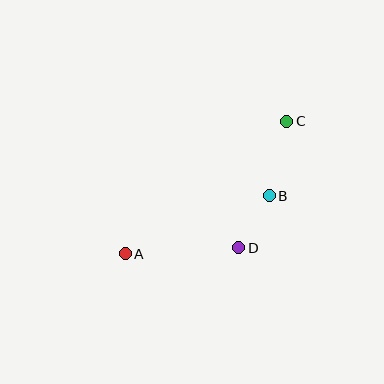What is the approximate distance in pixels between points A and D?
The distance between A and D is approximately 114 pixels.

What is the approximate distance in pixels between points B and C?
The distance between B and C is approximately 76 pixels.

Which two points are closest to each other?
Points B and D are closest to each other.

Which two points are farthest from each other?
Points A and C are farthest from each other.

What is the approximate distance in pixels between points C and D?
The distance between C and D is approximately 135 pixels.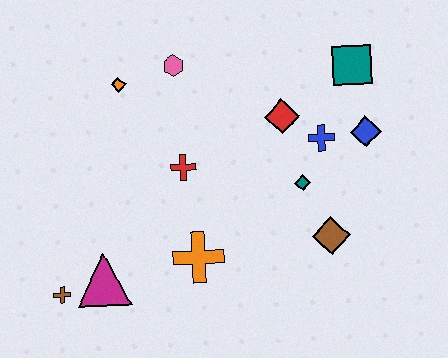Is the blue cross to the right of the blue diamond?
No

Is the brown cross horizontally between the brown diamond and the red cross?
No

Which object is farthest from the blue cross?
The brown cross is farthest from the blue cross.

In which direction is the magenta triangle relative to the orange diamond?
The magenta triangle is below the orange diamond.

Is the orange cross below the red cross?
Yes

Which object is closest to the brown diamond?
The teal diamond is closest to the brown diamond.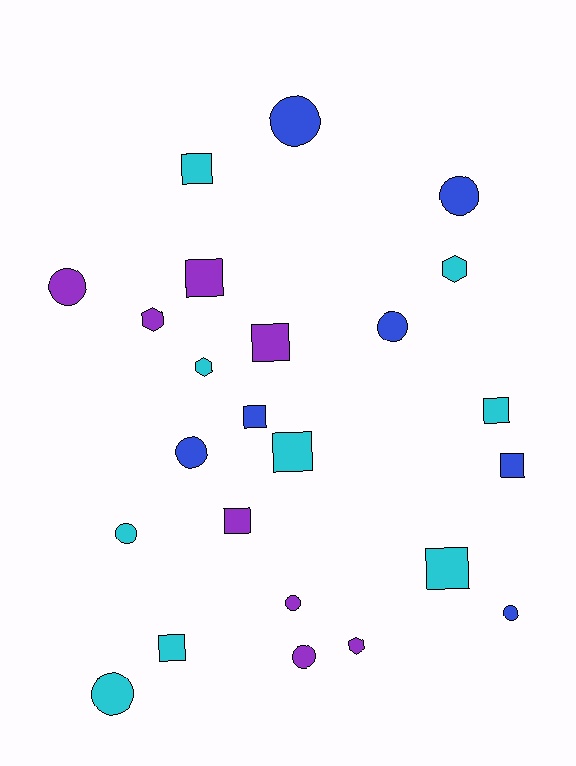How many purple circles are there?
There are 3 purple circles.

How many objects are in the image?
There are 24 objects.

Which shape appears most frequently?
Square, with 10 objects.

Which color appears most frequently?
Cyan, with 9 objects.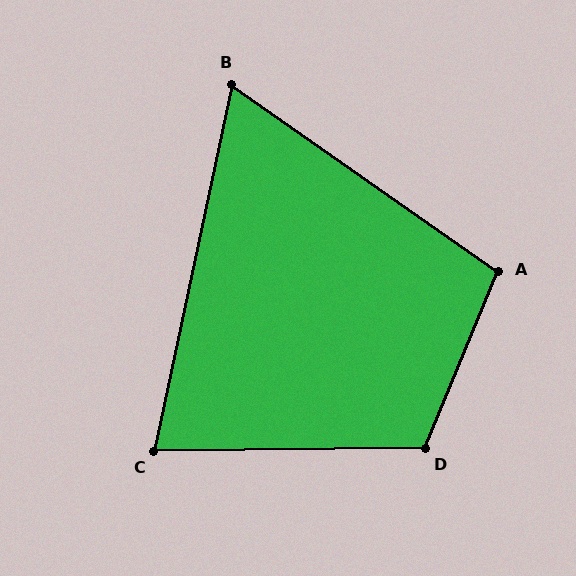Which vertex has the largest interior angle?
D, at approximately 113 degrees.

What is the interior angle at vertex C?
Approximately 77 degrees (acute).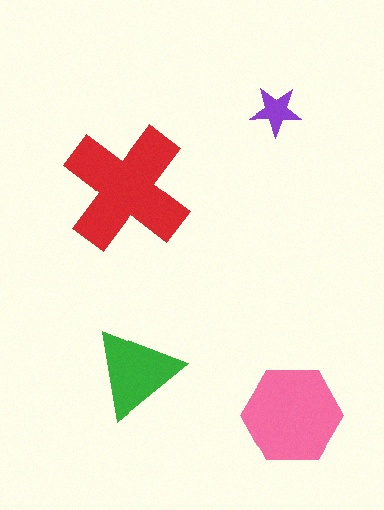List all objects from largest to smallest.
The red cross, the pink hexagon, the green triangle, the purple star.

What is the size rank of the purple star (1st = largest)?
4th.